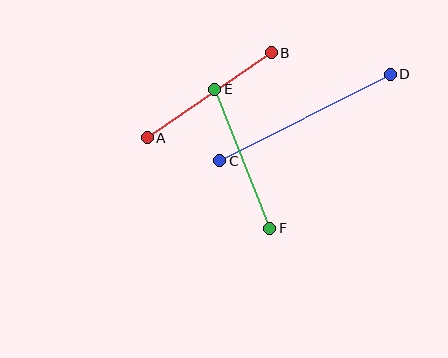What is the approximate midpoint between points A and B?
The midpoint is at approximately (209, 95) pixels.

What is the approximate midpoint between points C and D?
The midpoint is at approximately (305, 118) pixels.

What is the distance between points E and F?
The distance is approximately 150 pixels.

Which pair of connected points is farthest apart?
Points C and D are farthest apart.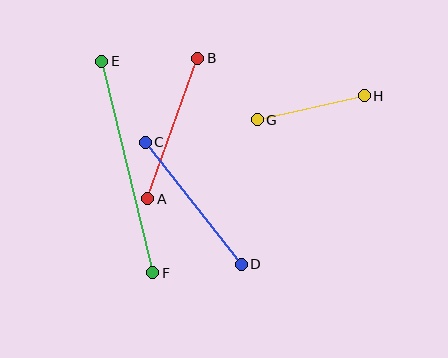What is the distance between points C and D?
The distance is approximately 155 pixels.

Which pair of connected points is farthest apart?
Points E and F are farthest apart.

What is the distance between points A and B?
The distance is approximately 149 pixels.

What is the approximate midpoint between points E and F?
The midpoint is at approximately (127, 167) pixels.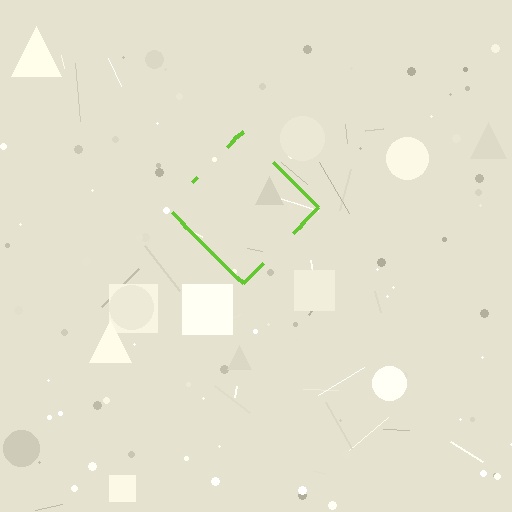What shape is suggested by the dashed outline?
The dashed outline suggests a diamond.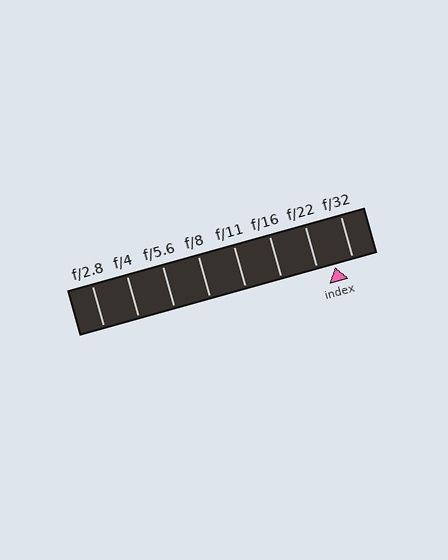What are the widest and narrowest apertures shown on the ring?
The widest aperture shown is f/2.8 and the narrowest is f/32.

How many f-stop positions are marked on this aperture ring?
There are 8 f-stop positions marked.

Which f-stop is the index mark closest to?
The index mark is closest to f/32.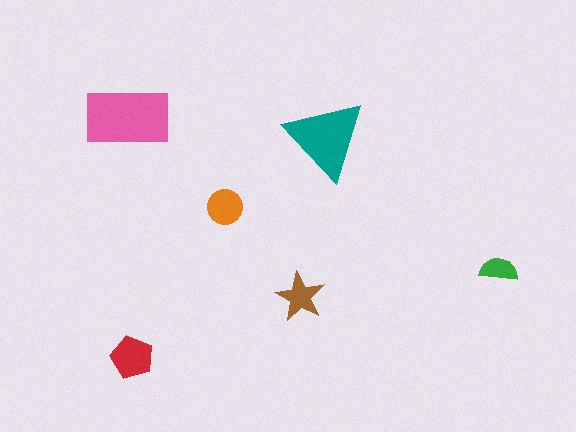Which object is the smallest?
The green semicircle.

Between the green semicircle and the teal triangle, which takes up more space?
The teal triangle.